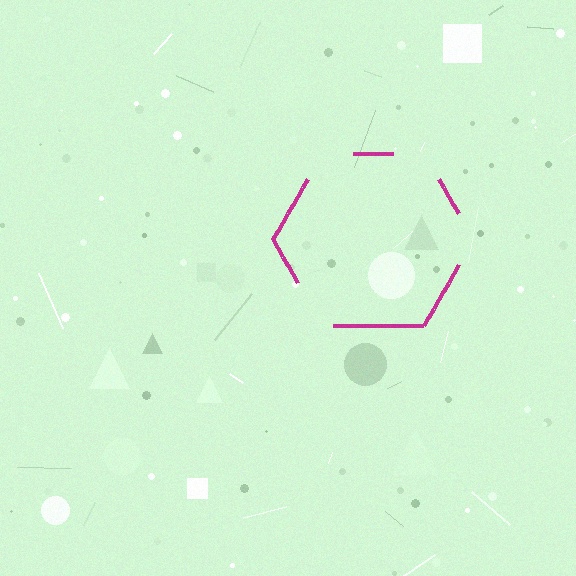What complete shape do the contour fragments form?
The contour fragments form a hexagon.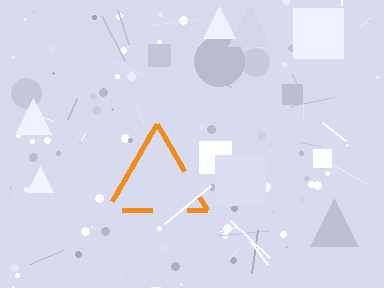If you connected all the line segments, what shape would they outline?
They would outline a triangle.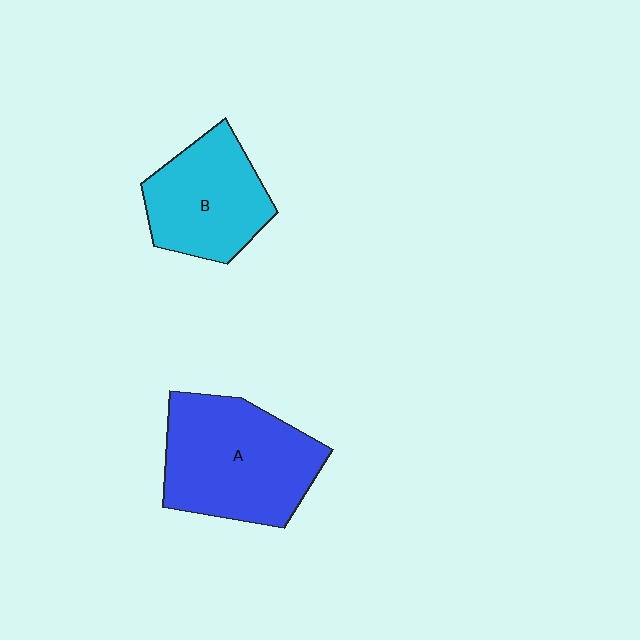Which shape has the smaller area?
Shape B (cyan).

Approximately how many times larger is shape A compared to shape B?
Approximately 1.4 times.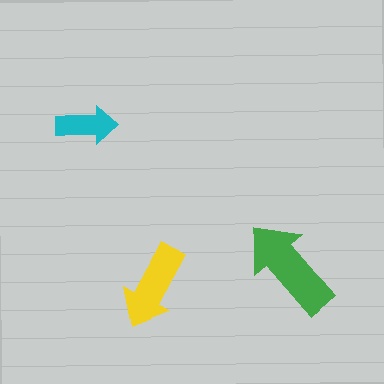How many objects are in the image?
There are 3 objects in the image.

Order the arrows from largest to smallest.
the green one, the yellow one, the cyan one.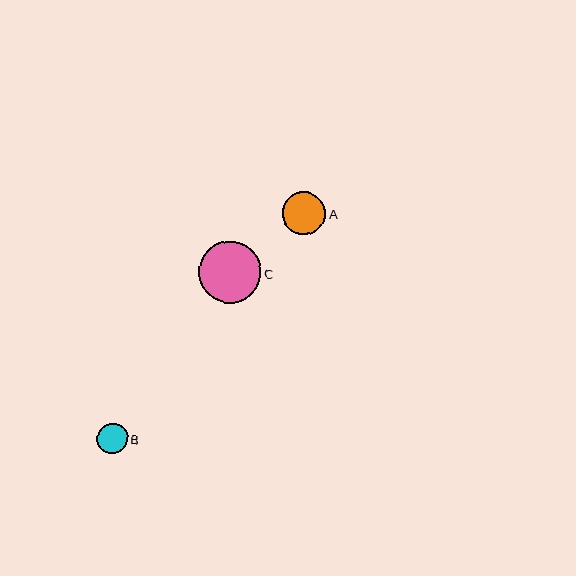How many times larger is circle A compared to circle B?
Circle A is approximately 1.4 times the size of circle B.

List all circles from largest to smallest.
From largest to smallest: C, A, B.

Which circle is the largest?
Circle C is the largest with a size of approximately 62 pixels.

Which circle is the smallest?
Circle B is the smallest with a size of approximately 30 pixels.